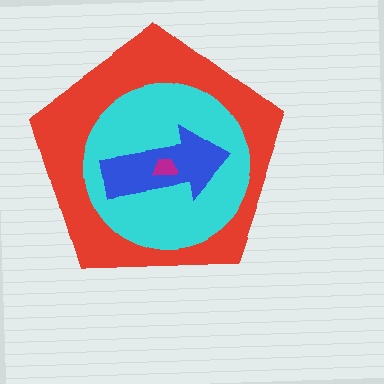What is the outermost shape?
The red pentagon.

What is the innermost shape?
The magenta trapezoid.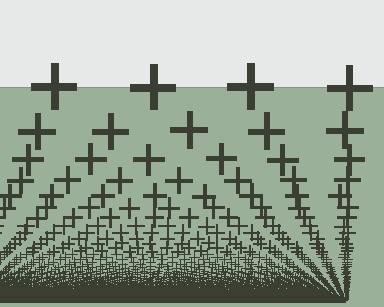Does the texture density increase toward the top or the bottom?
Density increases toward the bottom.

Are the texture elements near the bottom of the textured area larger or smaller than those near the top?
Smaller. The gradient is inverted — elements near the bottom are smaller and denser.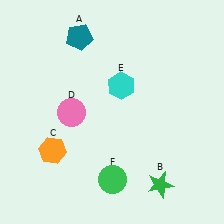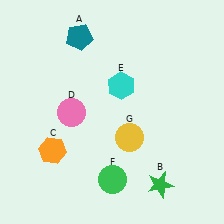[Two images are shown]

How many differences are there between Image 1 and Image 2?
There is 1 difference between the two images.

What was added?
A yellow circle (G) was added in Image 2.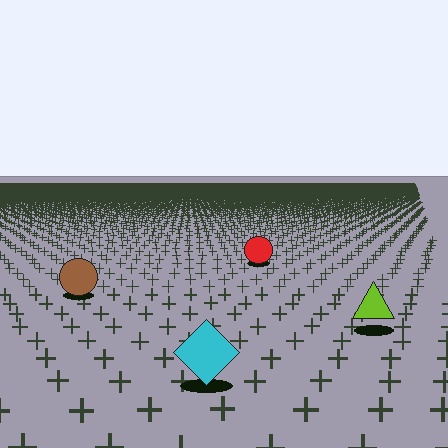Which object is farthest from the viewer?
The red circle is farthest from the viewer. It appears smaller and the ground texture around it is denser.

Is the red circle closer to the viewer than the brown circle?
No. The brown circle is closer — you can tell from the texture gradient: the ground texture is coarser near it.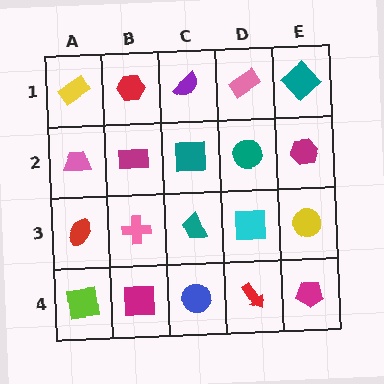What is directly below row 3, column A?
A lime square.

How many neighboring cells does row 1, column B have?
3.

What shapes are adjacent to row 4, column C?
A teal trapezoid (row 3, column C), a magenta square (row 4, column B), a red arrow (row 4, column D).